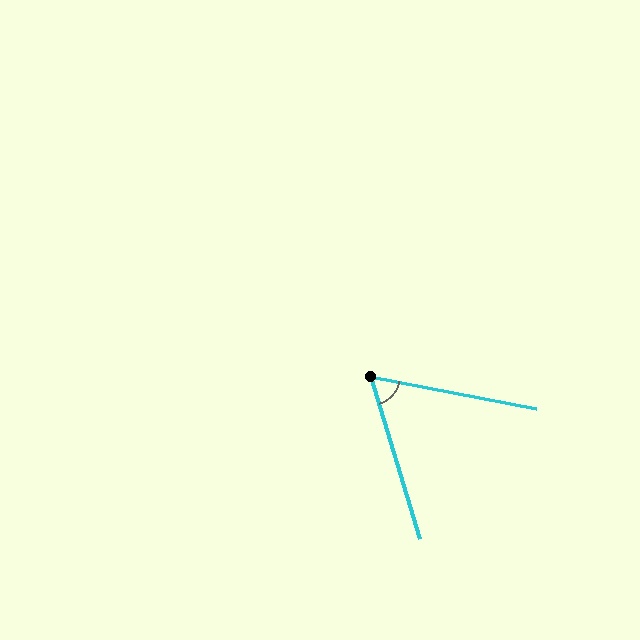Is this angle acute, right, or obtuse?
It is acute.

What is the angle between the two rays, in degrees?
Approximately 62 degrees.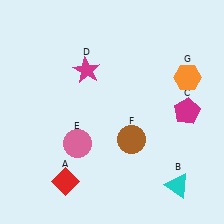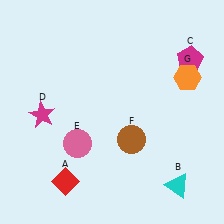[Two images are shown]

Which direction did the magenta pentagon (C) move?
The magenta pentagon (C) moved up.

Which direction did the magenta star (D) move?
The magenta star (D) moved down.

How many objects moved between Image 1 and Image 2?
2 objects moved between the two images.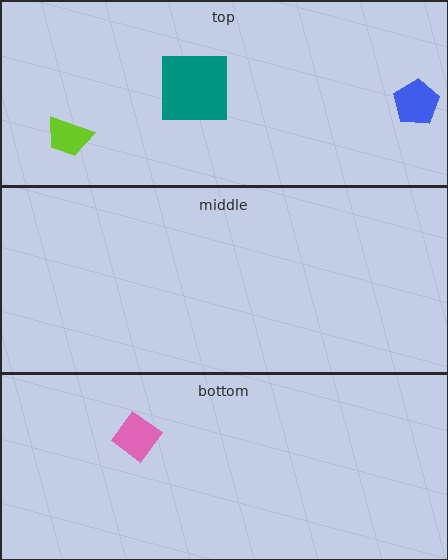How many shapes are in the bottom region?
1.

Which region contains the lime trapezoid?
The top region.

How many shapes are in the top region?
3.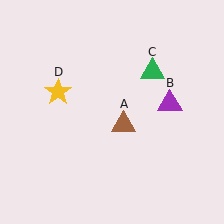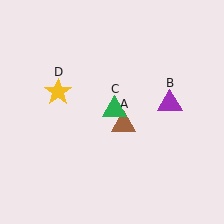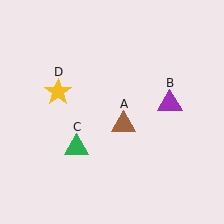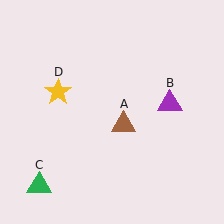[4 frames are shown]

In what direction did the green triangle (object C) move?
The green triangle (object C) moved down and to the left.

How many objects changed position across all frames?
1 object changed position: green triangle (object C).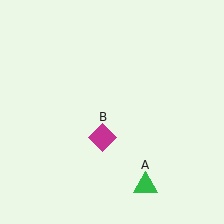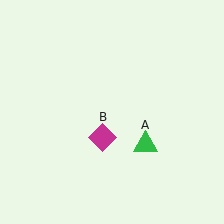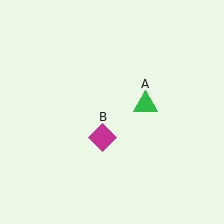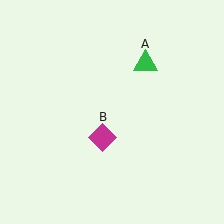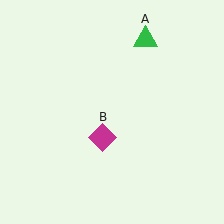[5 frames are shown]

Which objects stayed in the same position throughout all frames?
Magenta diamond (object B) remained stationary.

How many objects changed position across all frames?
1 object changed position: green triangle (object A).